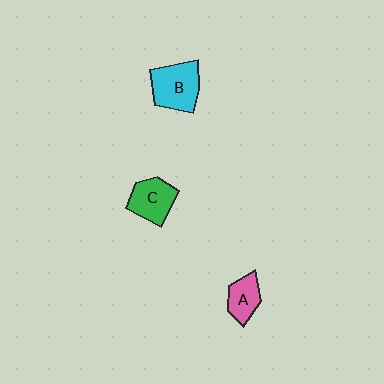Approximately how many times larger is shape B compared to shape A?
Approximately 1.6 times.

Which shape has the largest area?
Shape B (cyan).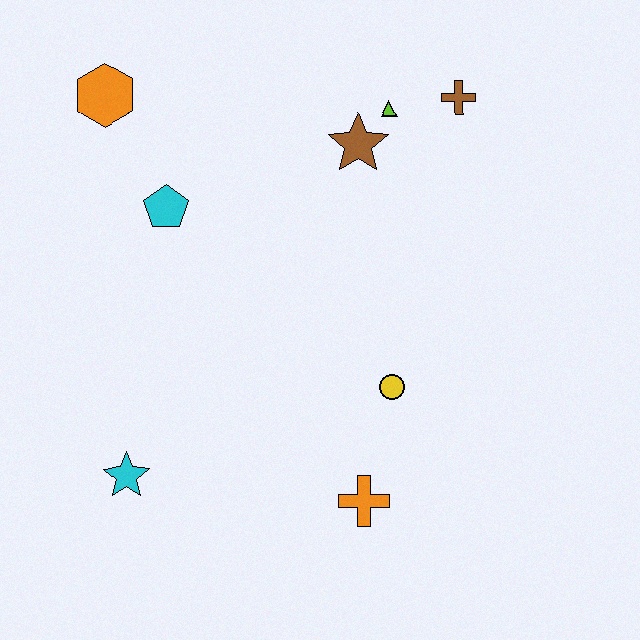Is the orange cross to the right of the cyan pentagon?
Yes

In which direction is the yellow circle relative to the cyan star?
The yellow circle is to the right of the cyan star.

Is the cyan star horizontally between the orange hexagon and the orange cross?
Yes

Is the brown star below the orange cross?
No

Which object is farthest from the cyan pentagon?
The orange cross is farthest from the cyan pentagon.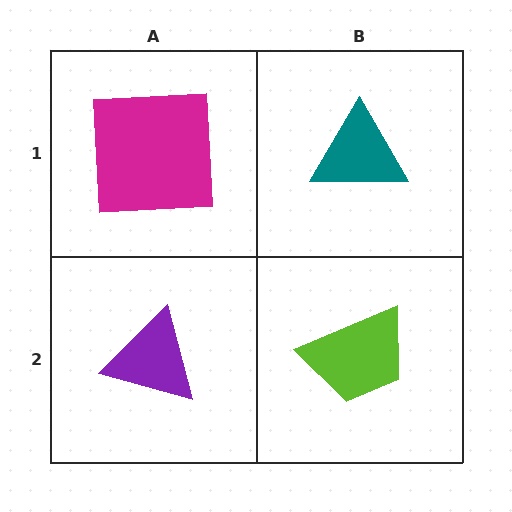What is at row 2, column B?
A lime trapezoid.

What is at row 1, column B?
A teal triangle.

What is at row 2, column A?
A purple triangle.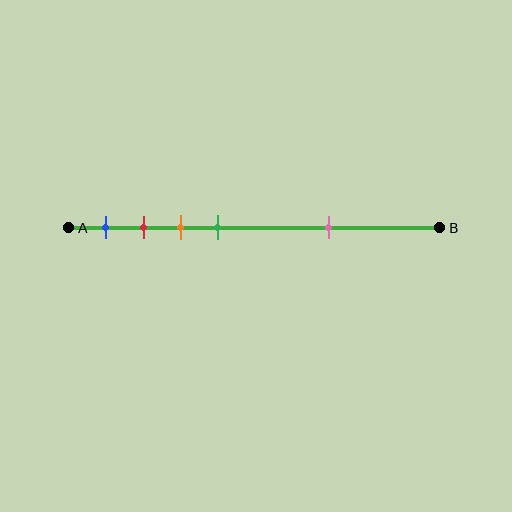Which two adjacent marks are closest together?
The red and orange marks are the closest adjacent pair.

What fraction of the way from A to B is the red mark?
The red mark is approximately 20% (0.2) of the way from A to B.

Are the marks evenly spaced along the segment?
No, the marks are not evenly spaced.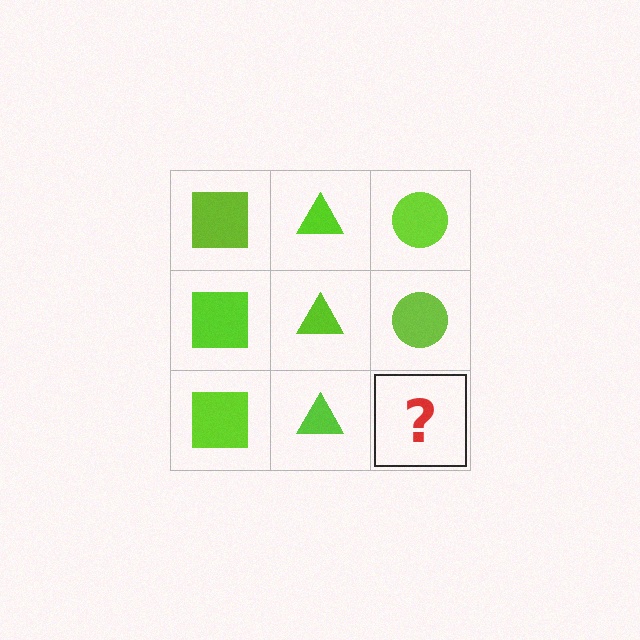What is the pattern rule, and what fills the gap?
The rule is that each column has a consistent shape. The gap should be filled with a lime circle.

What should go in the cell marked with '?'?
The missing cell should contain a lime circle.